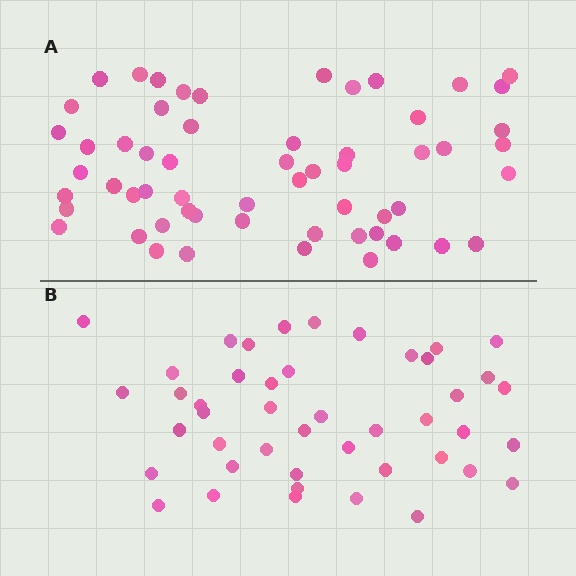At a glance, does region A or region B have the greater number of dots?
Region A (the top region) has more dots.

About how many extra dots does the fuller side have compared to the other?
Region A has approximately 15 more dots than region B.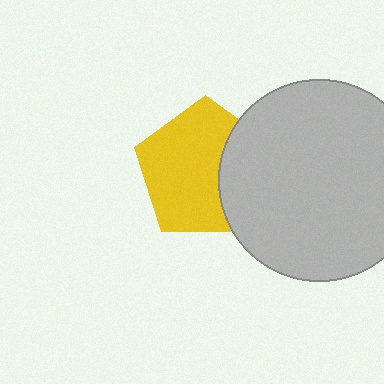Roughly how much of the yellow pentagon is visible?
Most of it is visible (roughly 68%).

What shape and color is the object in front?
The object in front is a light gray circle.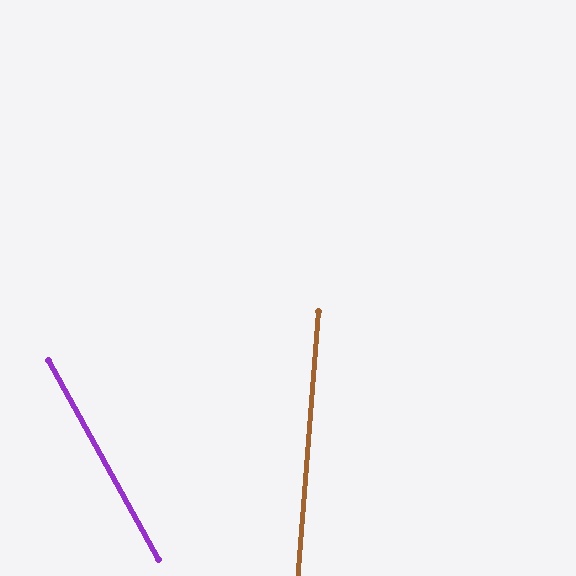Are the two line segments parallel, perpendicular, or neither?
Neither parallel nor perpendicular — they differ by about 33°.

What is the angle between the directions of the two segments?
Approximately 33 degrees.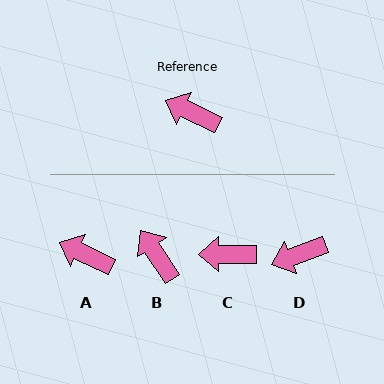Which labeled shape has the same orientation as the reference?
A.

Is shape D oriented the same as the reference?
No, it is off by about 46 degrees.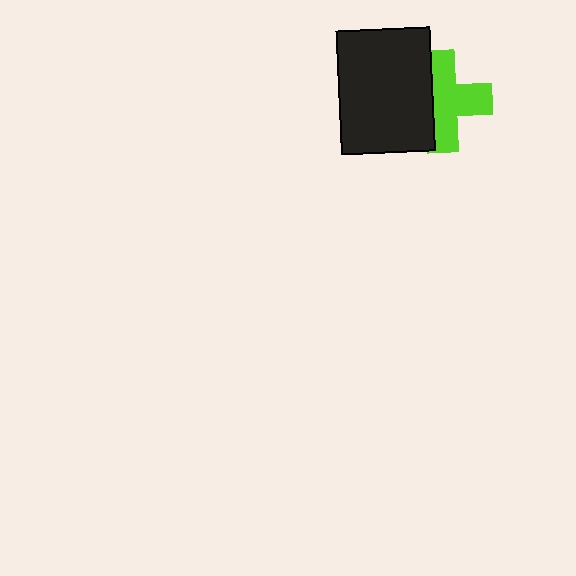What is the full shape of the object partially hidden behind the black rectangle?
The partially hidden object is a lime cross.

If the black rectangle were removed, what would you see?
You would see the complete lime cross.